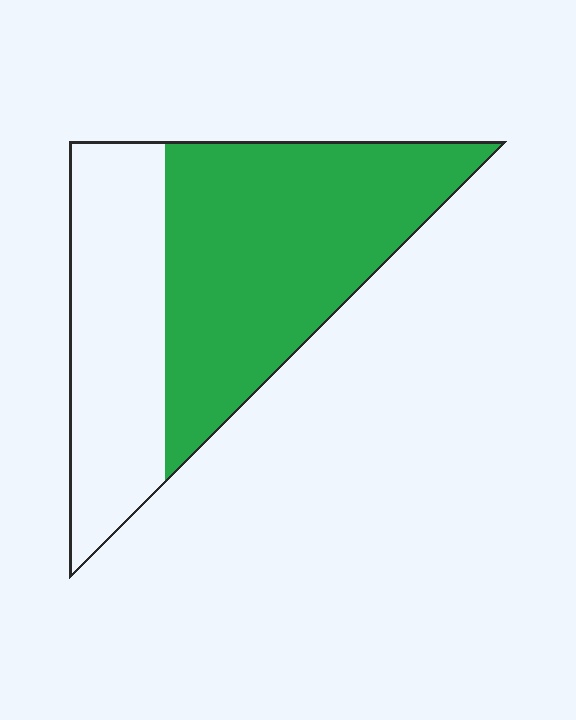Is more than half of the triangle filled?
Yes.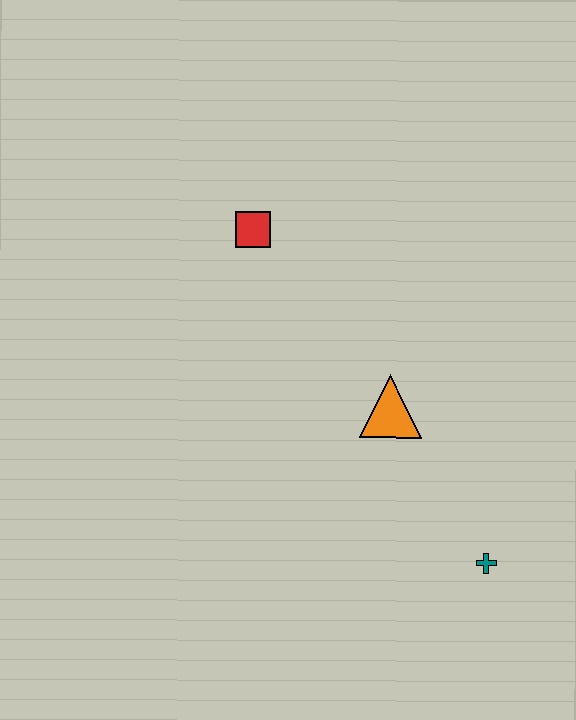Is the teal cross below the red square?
Yes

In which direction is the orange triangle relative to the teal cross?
The orange triangle is above the teal cross.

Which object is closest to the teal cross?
The orange triangle is closest to the teal cross.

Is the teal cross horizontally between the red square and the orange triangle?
No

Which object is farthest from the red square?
The teal cross is farthest from the red square.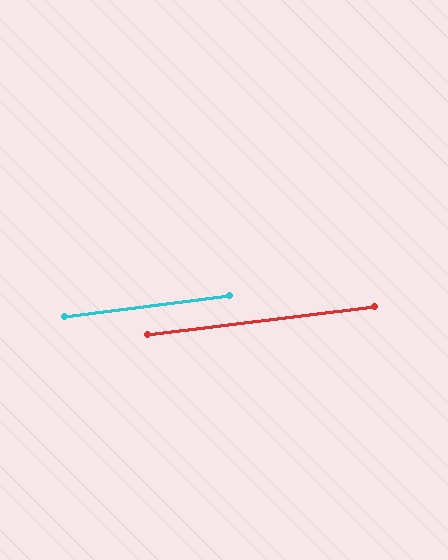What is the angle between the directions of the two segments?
Approximately 0 degrees.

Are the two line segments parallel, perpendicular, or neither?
Parallel — their directions differ by only 0.3°.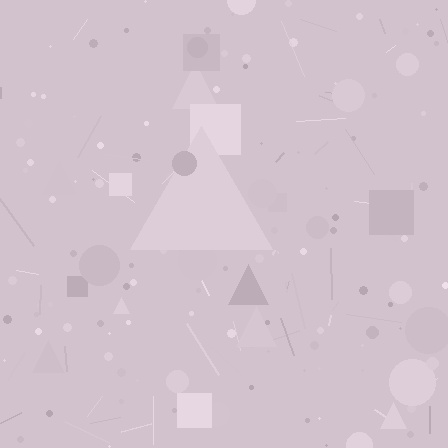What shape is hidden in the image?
A triangle is hidden in the image.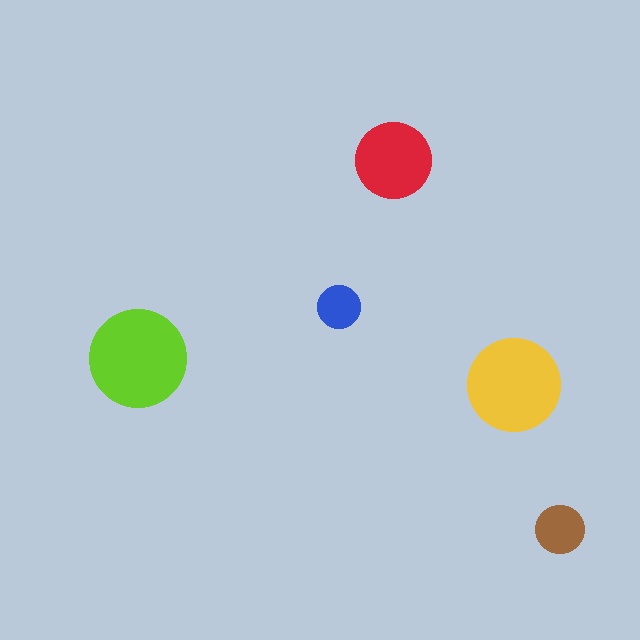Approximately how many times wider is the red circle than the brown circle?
About 1.5 times wider.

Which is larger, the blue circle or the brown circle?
The brown one.